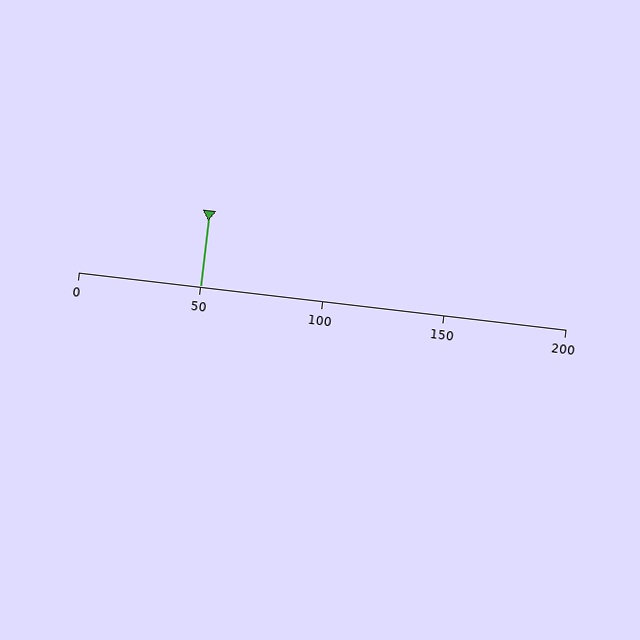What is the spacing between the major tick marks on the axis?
The major ticks are spaced 50 apart.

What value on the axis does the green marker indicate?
The marker indicates approximately 50.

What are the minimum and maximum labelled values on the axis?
The axis runs from 0 to 200.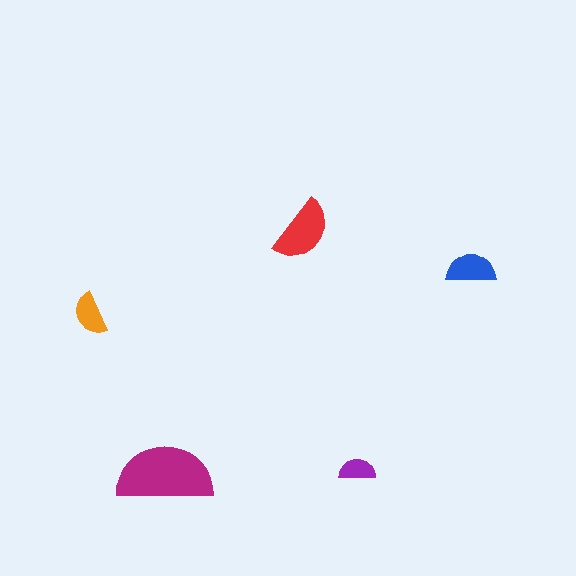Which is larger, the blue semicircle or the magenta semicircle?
The magenta one.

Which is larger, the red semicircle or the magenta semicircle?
The magenta one.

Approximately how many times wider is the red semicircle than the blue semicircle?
About 1.5 times wider.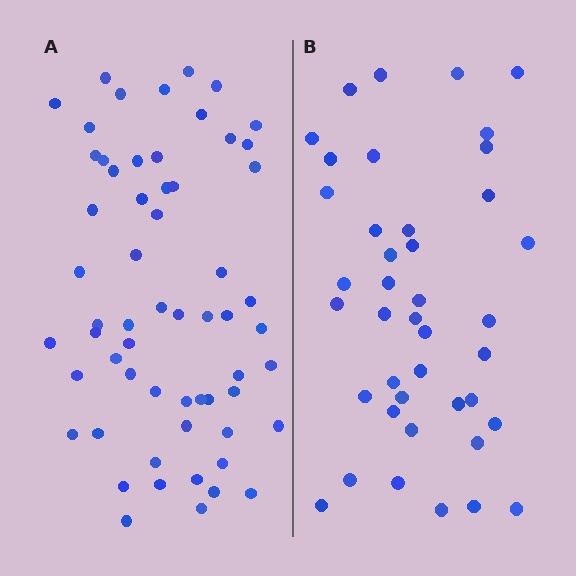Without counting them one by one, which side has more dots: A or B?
Region A (the left region) has more dots.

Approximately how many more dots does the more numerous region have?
Region A has approximately 20 more dots than region B.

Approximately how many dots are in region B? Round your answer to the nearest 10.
About 40 dots. (The exact count is 41, which rounds to 40.)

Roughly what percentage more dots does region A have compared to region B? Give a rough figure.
About 45% more.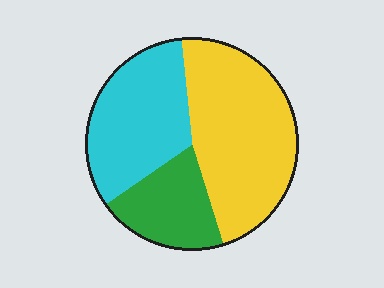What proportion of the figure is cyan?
Cyan takes up about one third (1/3) of the figure.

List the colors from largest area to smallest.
From largest to smallest: yellow, cyan, green.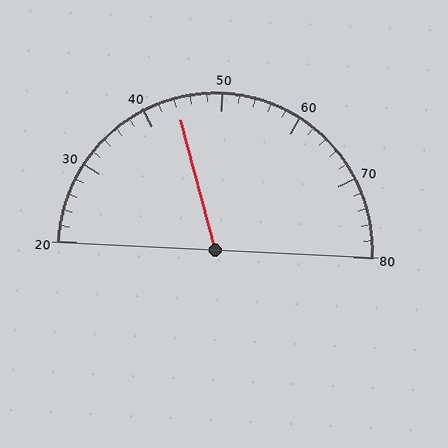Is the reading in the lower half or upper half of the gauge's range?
The reading is in the lower half of the range (20 to 80).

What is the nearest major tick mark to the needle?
The nearest major tick mark is 40.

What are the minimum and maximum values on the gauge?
The gauge ranges from 20 to 80.